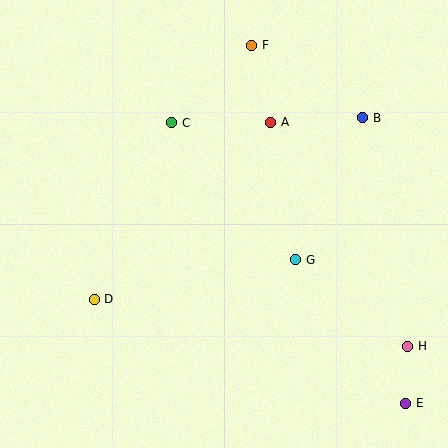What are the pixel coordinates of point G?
Point G is at (296, 260).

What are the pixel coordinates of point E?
Point E is at (406, 403).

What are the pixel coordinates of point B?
Point B is at (363, 118).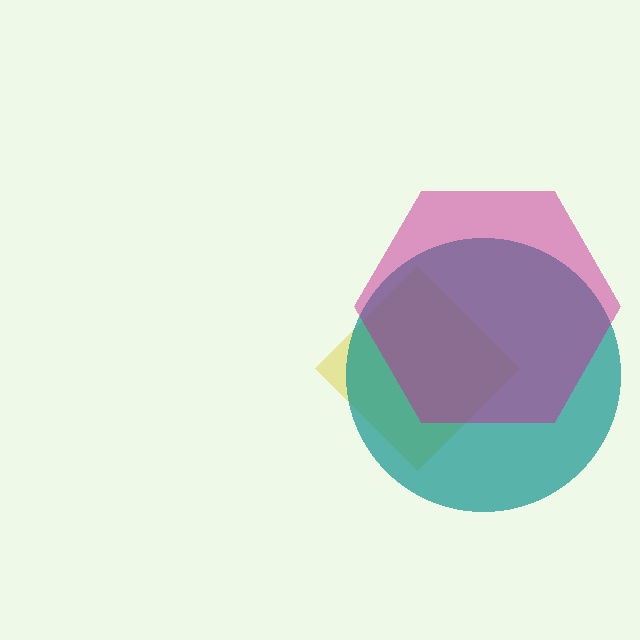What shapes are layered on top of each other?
The layered shapes are: a yellow diamond, a teal circle, a magenta hexagon.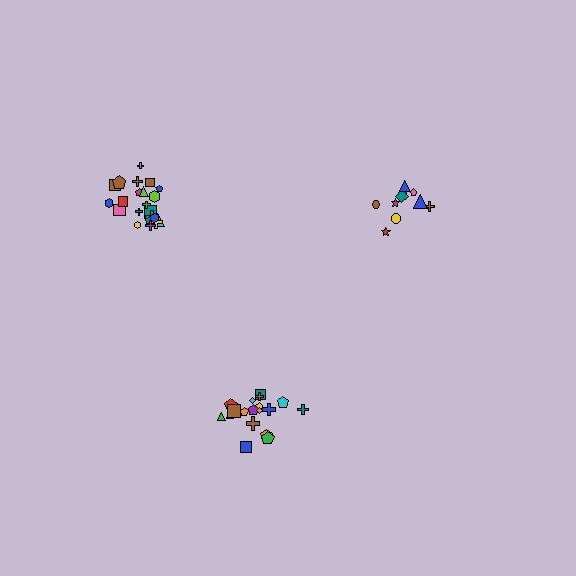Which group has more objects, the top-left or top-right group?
The top-left group.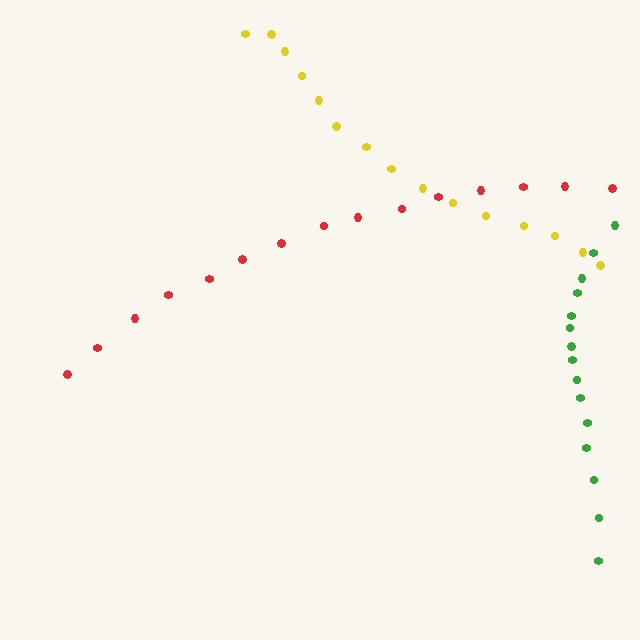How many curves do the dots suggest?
There are 3 distinct paths.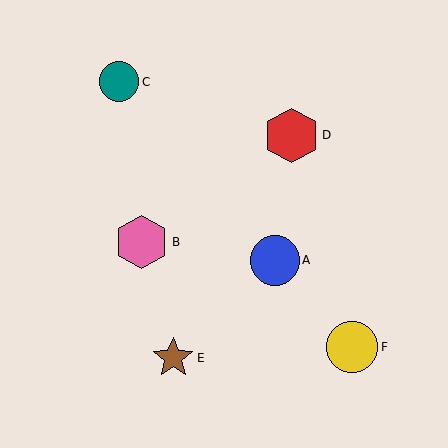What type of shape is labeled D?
Shape D is a red hexagon.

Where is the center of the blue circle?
The center of the blue circle is at (275, 260).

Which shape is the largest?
The red hexagon (labeled D) is the largest.